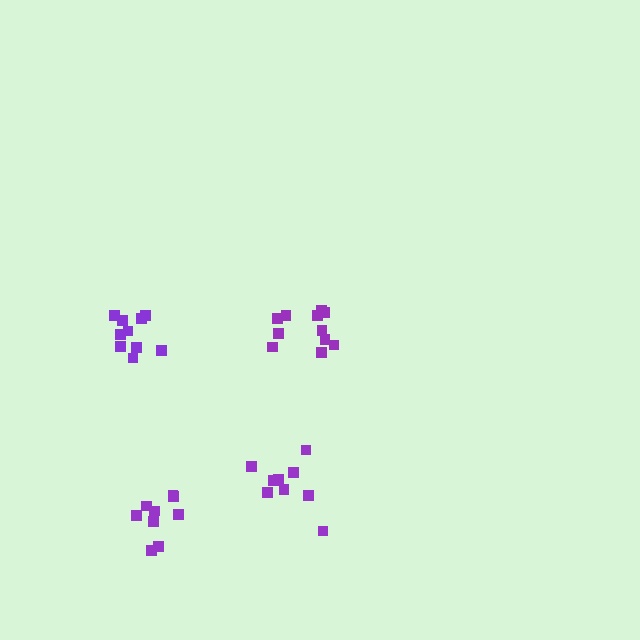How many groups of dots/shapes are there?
There are 4 groups.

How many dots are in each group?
Group 1: 9 dots, Group 2: 9 dots, Group 3: 11 dots, Group 4: 10 dots (39 total).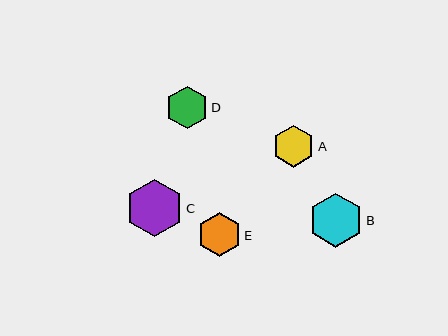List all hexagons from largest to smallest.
From largest to smallest: C, B, E, D, A.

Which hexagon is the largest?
Hexagon C is the largest with a size of approximately 57 pixels.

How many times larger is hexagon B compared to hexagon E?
Hexagon B is approximately 1.2 times the size of hexagon E.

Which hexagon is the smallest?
Hexagon A is the smallest with a size of approximately 42 pixels.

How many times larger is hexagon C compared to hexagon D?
Hexagon C is approximately 1.3 times the size of hexagon D.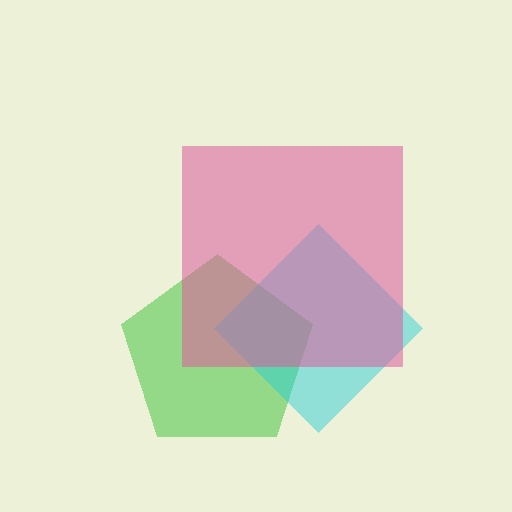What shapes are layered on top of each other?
The layered shapes are: a green pentagon, a cyan diamond, a pink square.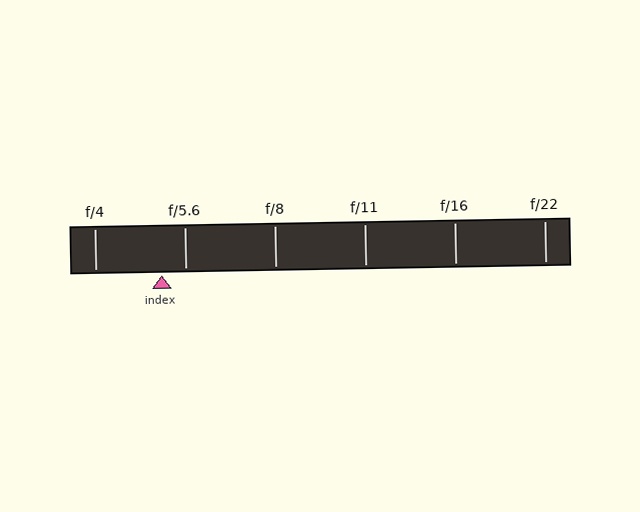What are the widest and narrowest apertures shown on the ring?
The widest aperture shown is f/4 and the narrowest is f/22.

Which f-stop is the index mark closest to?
The index mark is closest to f/5.6.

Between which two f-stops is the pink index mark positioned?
The index mark is between f/4 and f/5.6.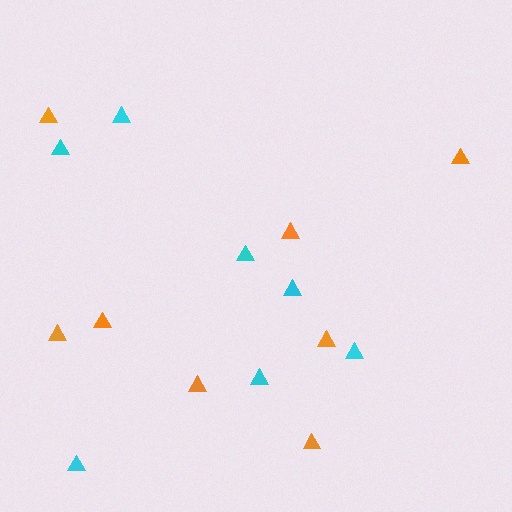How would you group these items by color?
There are 2 groups: one group of cyan triangles (7) and one group of orange triangles (8).